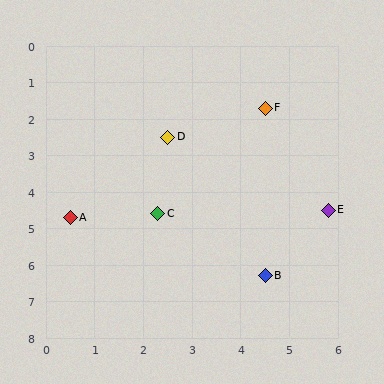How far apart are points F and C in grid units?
Points F and C are about 3.6 grid units apart.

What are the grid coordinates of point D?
Point D is at approximately (2.5, 2.5).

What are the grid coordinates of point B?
Point B is at approximately (4.5, 6.3).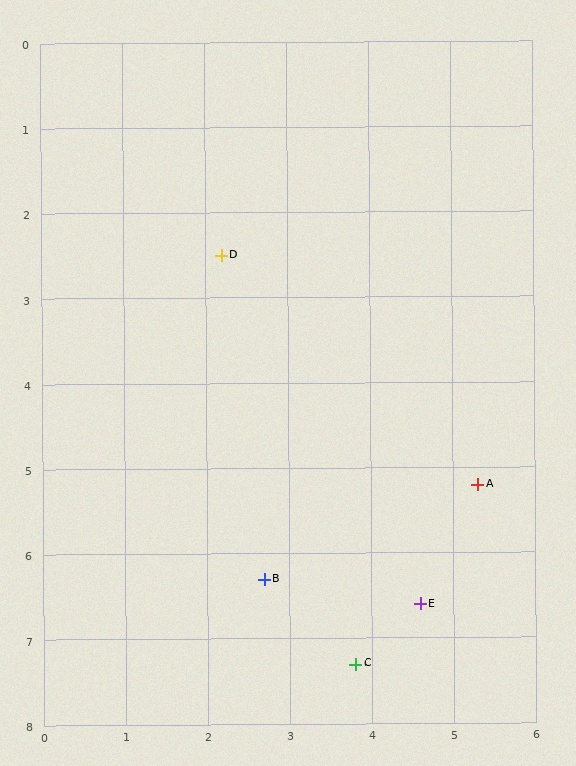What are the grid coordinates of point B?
Point B is at approximately (2.7, 6.3).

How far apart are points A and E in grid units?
Points A and E are about 1.6 grid units apart.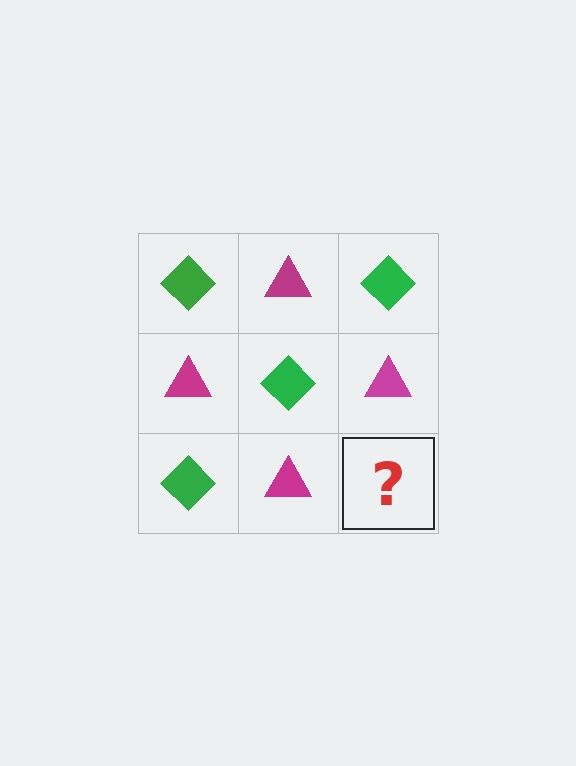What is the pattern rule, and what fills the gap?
The rule is that it alternates green diamond and magenta triangle in a checkerboard pattern. The gap should be filled with a green diamond.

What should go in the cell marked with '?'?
The missing cell should contain a green diamond.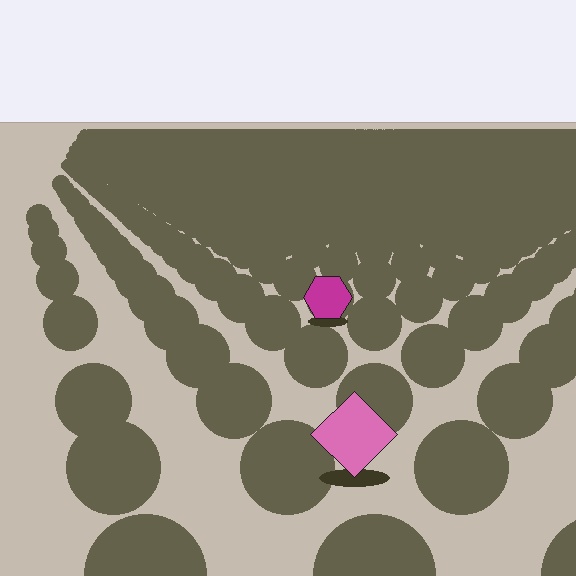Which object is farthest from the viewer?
The magenta hexagon is farthest from the viewer. It appears smaller and the ground texture around it is denser.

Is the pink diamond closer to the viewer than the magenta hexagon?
Yes. The pink diamond is closer — you can tell from the texture gradient: the ground texture is coarser near it.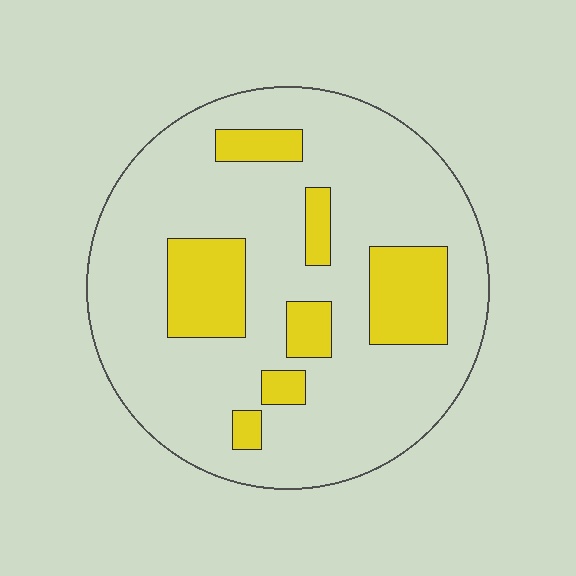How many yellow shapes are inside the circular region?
7.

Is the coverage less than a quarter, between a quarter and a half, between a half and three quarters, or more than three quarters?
Less than a quarter.